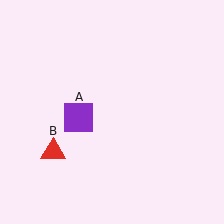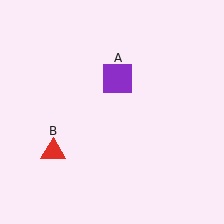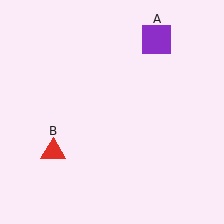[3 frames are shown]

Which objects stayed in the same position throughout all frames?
Red triangle (object B) remained stationary.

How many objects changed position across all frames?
1 object changed position: purple square (object A).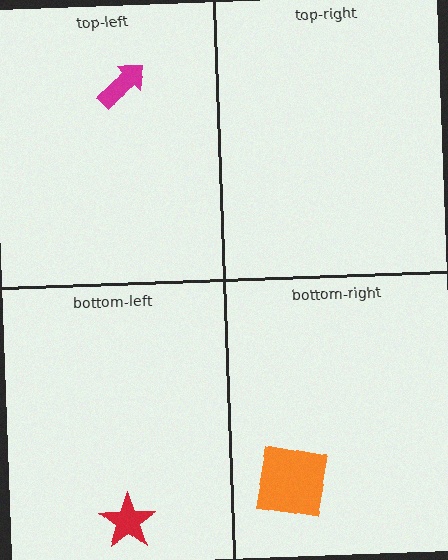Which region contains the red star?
The bottom-left region.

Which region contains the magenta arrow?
The top-left region.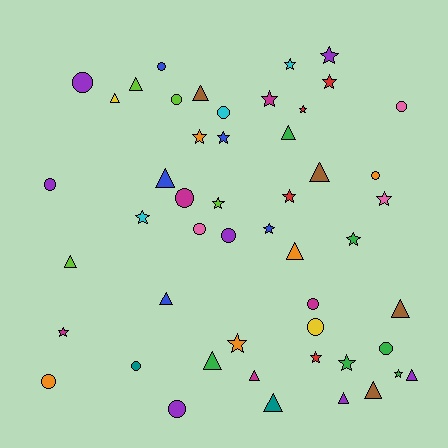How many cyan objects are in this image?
There are 3 cyan objects.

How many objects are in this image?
There are 50 objects.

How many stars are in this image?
There are 18 stars.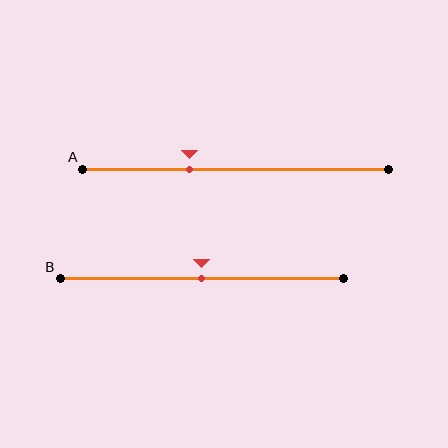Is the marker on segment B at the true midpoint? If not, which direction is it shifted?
Yes, the marker on segment B is at the true midpoint.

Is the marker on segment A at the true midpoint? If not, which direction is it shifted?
No, the marker on segment A is shifted to the left by about 15% of the segment length.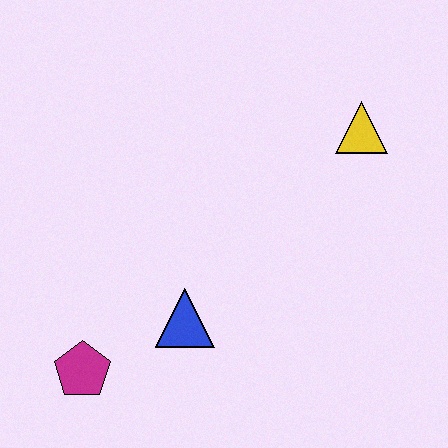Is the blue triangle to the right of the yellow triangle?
No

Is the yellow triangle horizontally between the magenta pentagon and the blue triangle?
No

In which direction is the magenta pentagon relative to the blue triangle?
The magenta pentagon is to the left of the blue triangle.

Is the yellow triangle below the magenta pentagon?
No